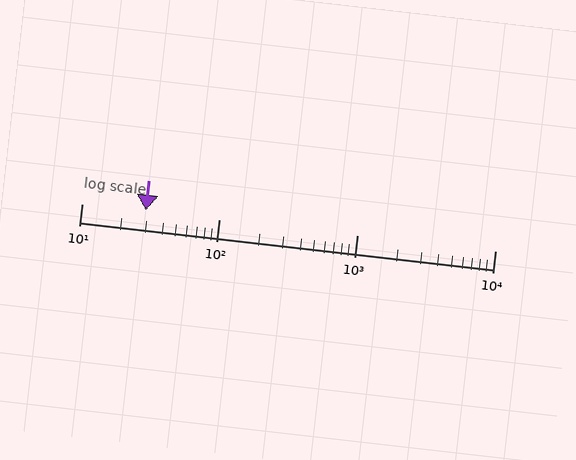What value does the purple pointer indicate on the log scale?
The pointer indicates approximately 29.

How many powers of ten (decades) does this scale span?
The scale spans 3 decades, from 10 to 10000.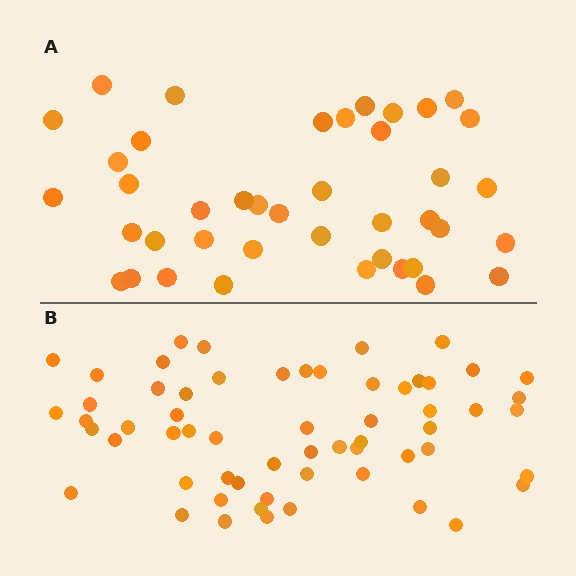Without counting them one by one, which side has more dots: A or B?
Region B (the bottom region) has more dots.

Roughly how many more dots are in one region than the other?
Region B has approximately 20 more dots than region A.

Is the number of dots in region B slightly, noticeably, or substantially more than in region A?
Region B has substantially more. The ratio is roughly 1.5 to 1.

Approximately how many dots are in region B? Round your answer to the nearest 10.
About 60 dots.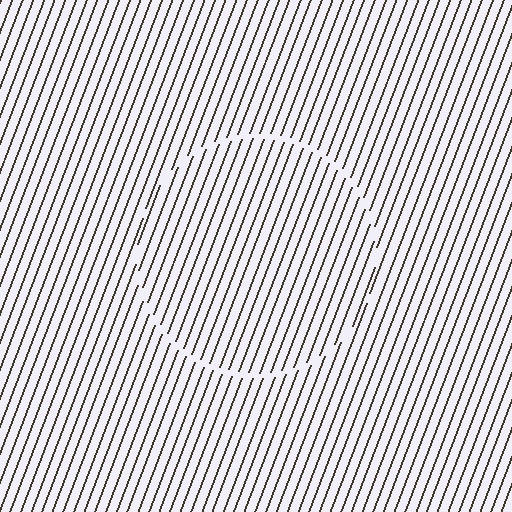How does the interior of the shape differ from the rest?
The interior of the shape contains the same grating, shifted by half a period — the contour is defined by the phase discontinuity where line-ends from the inner and outer gratings abut.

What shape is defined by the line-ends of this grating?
An illusory circle. The interior of the shape contains the same grating, shifted by half a period — the contour is defined by the phase discontinuity where line-ends from the inner and outer gratings abut.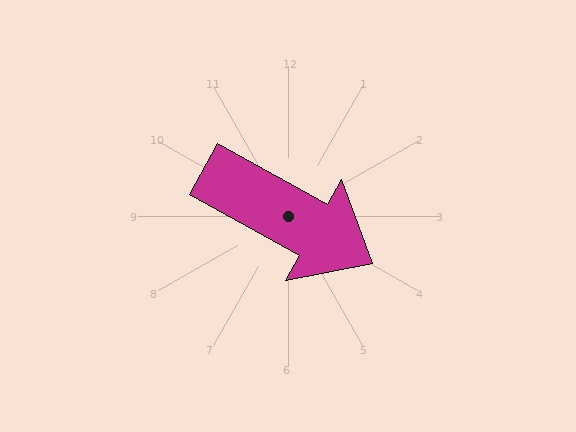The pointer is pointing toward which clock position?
Roughly 4 o'clock.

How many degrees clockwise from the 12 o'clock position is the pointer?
Approximately 119 degrees.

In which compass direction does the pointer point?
Southeast.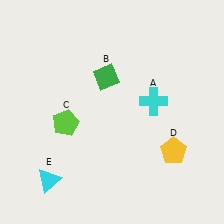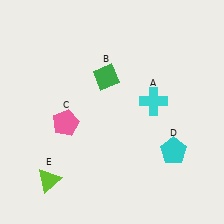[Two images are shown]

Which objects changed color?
C changed from lime to pink. D changed from yellow to cyan. E changed from cyan to lime.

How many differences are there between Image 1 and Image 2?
There are 3 differences between the two images.